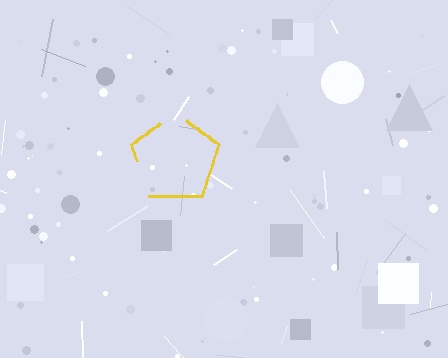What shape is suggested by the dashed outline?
The dashed outline suggests a pentagon.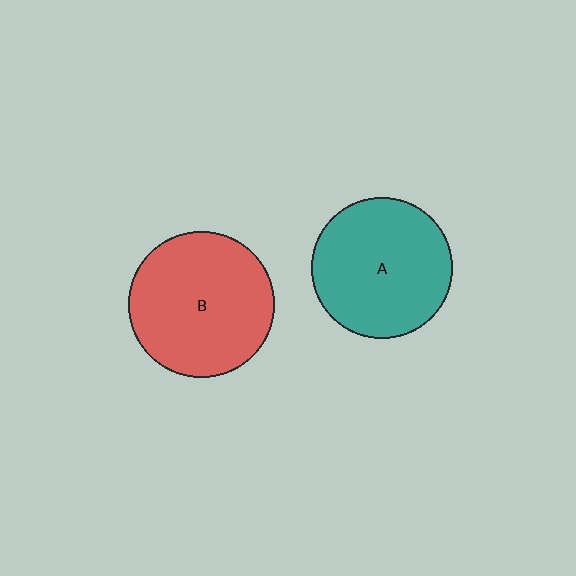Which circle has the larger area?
Circle B (red).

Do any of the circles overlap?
No, none of the circles overlap.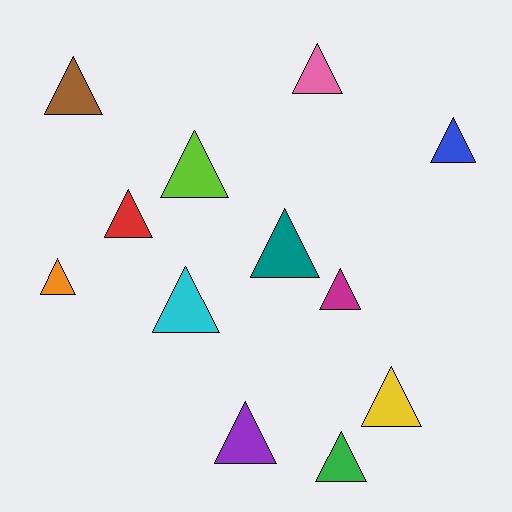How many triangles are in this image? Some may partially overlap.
There are 12 triangles.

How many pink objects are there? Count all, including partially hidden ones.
There is 1 pink object.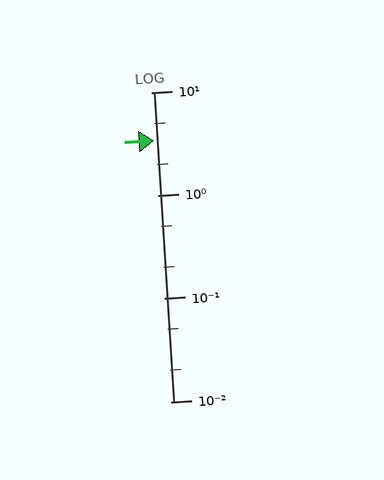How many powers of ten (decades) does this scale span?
The scale spans 3 decades, from 0.01 to 10.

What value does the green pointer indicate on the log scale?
The pointer indicates approximately 3.4.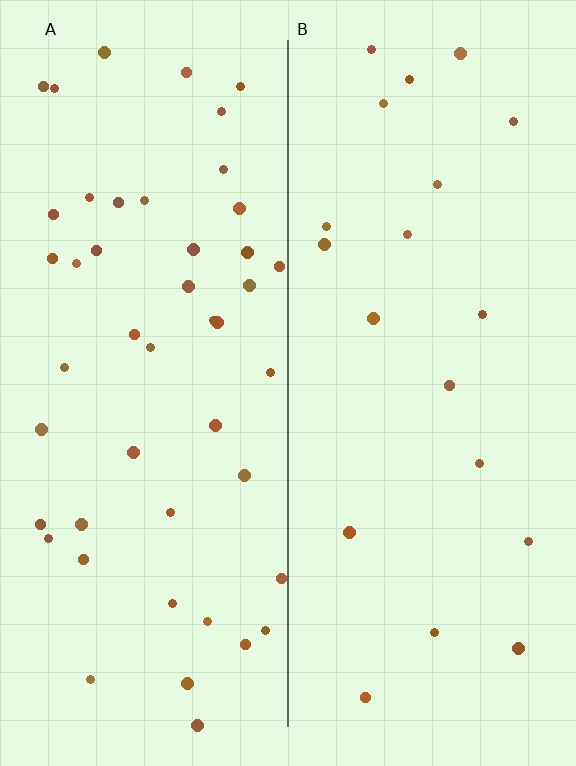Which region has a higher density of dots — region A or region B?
A (the left).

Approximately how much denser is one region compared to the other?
Approximately 2.4× — region A over region B.